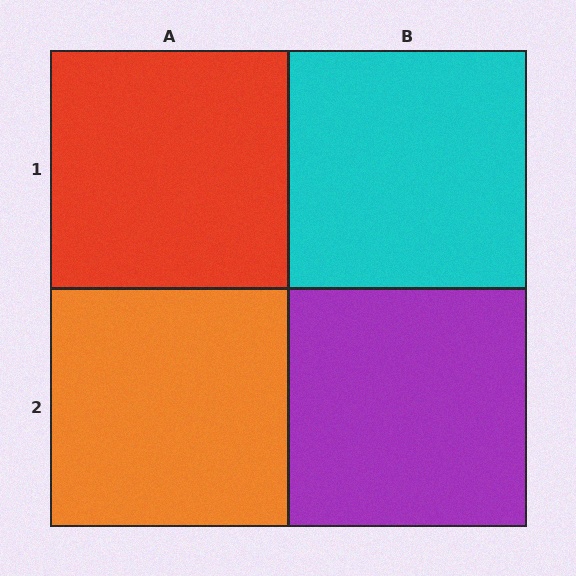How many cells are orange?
1 cell is orange.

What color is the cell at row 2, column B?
Purple.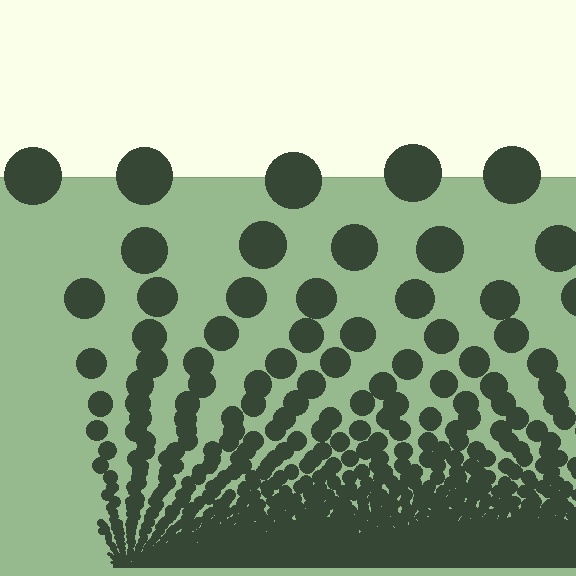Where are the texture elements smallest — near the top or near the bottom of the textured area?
Near the bottom.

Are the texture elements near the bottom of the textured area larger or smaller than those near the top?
Smaller. The gradient is inverted — elements near the bottom are smaller and denser.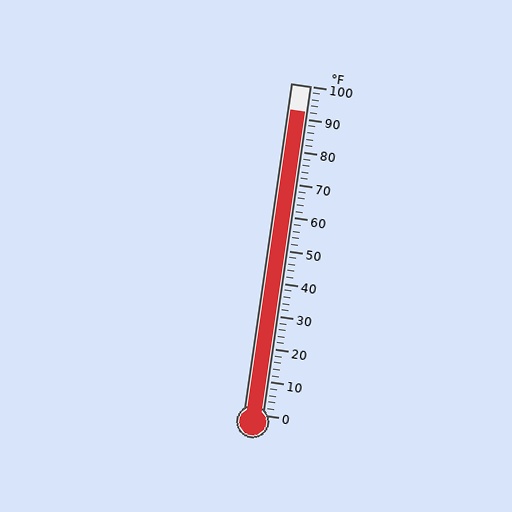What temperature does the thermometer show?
The thermometer shows approximately 92°F.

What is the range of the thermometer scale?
The thermometer scale ranges from 0°F to 100°F.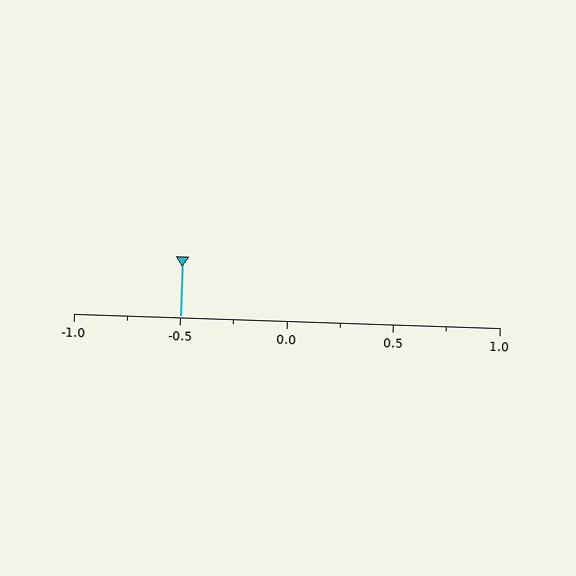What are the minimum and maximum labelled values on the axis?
The axis runs from -1.0 to 1.0.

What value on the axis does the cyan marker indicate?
The marker indicates approximately -0.5.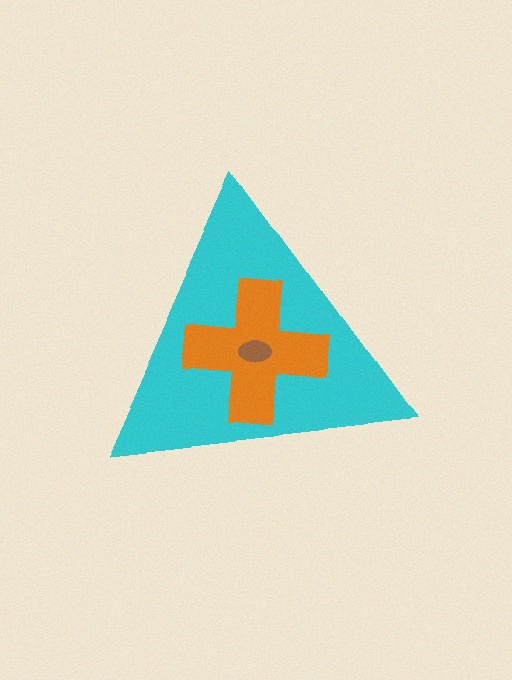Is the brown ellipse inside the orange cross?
Yes.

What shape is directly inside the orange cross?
The brown ellipse.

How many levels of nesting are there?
3.